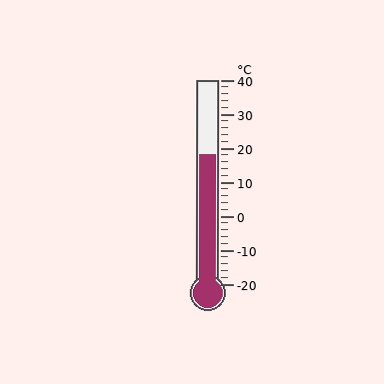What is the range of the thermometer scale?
The thermometer scale ranges from -20°C to 40°C.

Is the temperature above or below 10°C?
The temperature is above 10°C.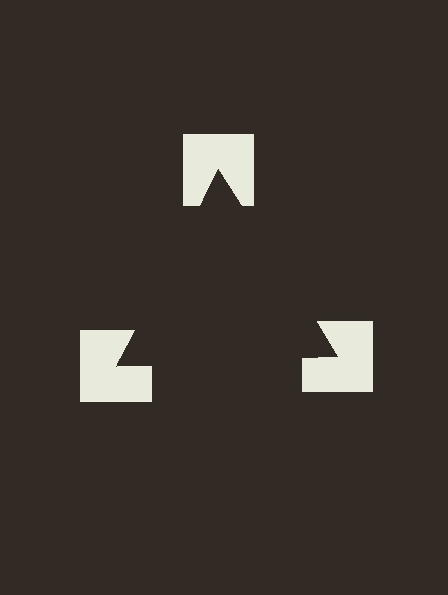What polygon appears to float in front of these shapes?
An illusory triangle — its edges are inferred from the aligned wedge cuts in the notched squares, not physically drawn.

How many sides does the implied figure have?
3 sides.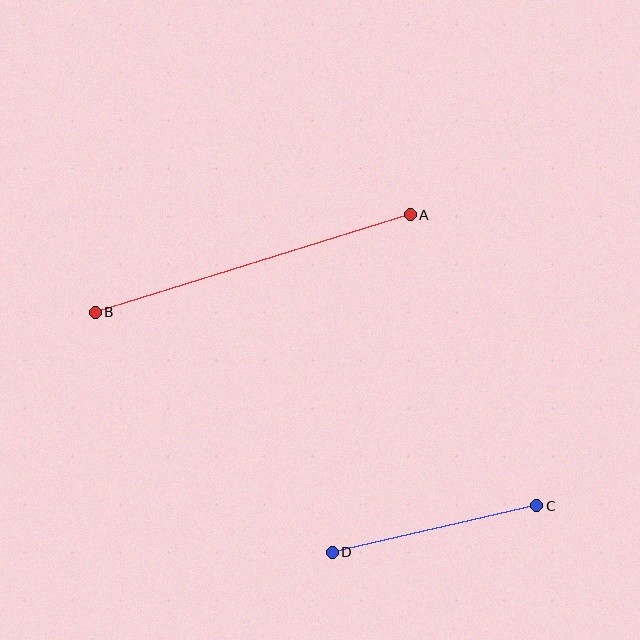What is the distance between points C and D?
The distance is approximately 210 pixels.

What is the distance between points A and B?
The distance is approximately 330 pixels.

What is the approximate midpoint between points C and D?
The midpoint is at approximately (435, 529) pixels.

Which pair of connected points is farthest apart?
Points A and B are farthest apart.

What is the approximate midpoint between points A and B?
The midpoint is at approximately (253, 263) pixels.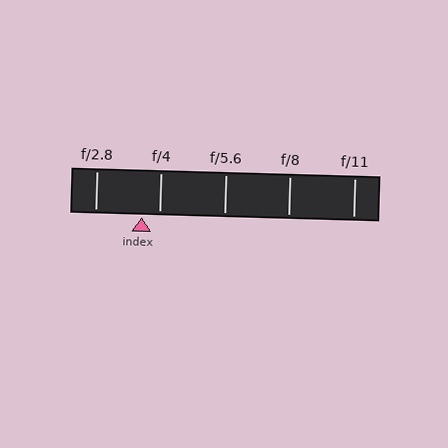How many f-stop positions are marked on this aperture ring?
There are 5 f-stop positions marked.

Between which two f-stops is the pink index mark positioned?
The index mark is between f/2.8 and f/4.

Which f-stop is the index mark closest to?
The index mark is closest to f/4.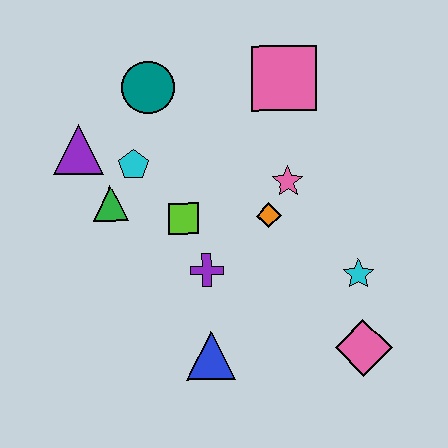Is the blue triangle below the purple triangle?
Yes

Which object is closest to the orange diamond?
The pink star is closest to the orange diamond.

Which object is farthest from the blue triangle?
The pink square is farthest from the blue triangle.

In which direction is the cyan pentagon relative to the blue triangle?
The cyan pentagon is above the blue triangle.